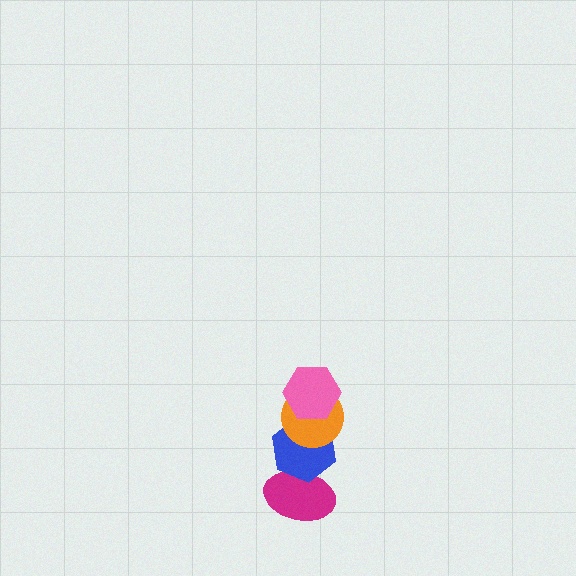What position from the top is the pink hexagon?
The pink hexagon is 1st from the top.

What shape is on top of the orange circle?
The pink hexagon is on top of the orange circle.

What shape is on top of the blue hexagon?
The orange circle is on top of the blue hexagon.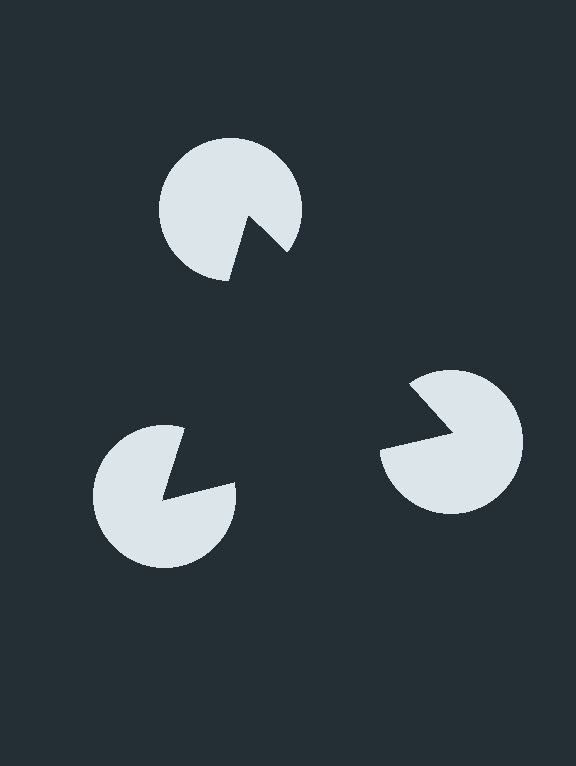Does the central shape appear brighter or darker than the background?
It typically appears slightly darker than the background, even though no actual brightness change is drawn.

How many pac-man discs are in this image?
There are 3 — one at each vertex of the illusory triangle.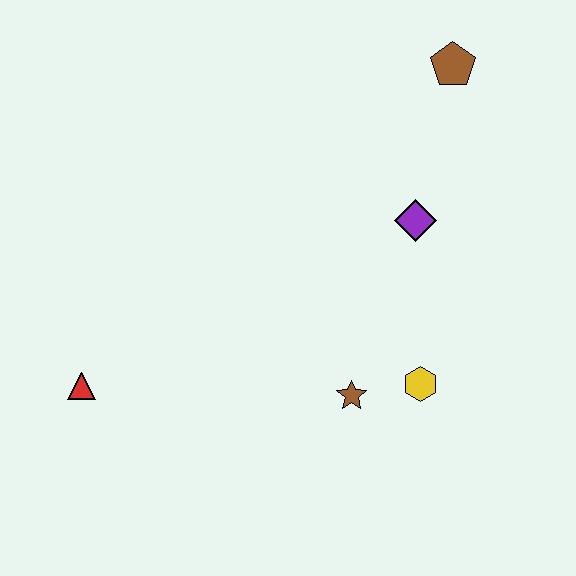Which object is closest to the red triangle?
The brown star is closest to the red triangle.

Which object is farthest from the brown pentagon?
The red triangle is farthest from the brown pentagon.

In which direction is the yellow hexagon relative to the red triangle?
The yellow hexagon is to the right of the red triangle.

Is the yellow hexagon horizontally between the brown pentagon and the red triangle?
Yes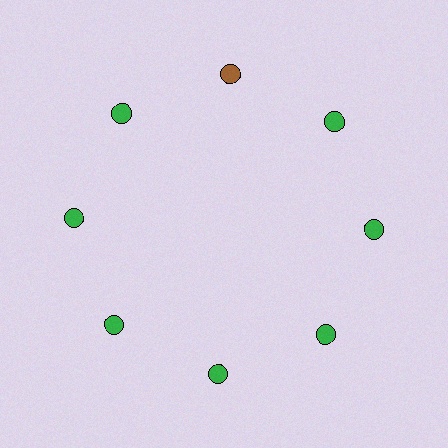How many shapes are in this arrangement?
There are 8 shapes arranged in a ring pattern.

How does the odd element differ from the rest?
It has a different color: brown instead of green.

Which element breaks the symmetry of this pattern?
The brown circle at roughly the 12 o'clock position breaks the symmetry. All other shapes are green circles.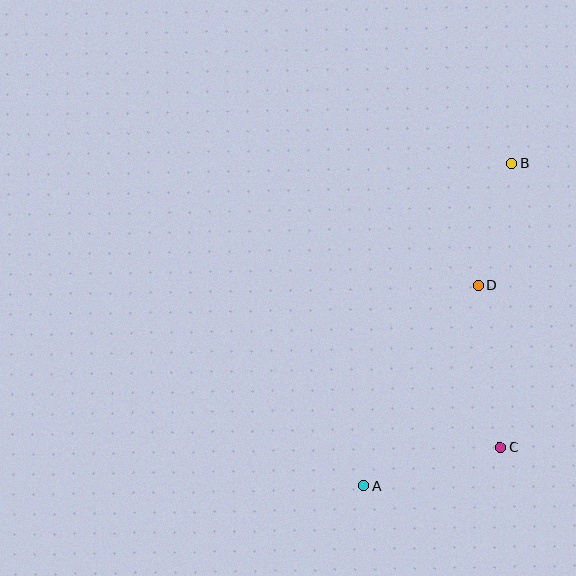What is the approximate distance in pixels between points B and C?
The distance between B and C is approximately 284 pixels.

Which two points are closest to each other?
Points B and D are closest to each other.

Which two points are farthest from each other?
Points A and B are farthest from each other.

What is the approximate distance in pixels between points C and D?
The distance between C and D is approximately 164 pixels.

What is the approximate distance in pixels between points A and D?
The distance between A and D is approximately 231 pixels.